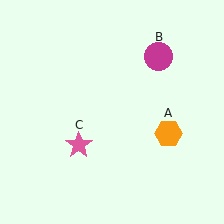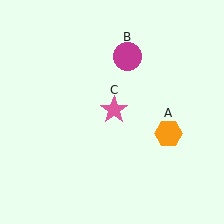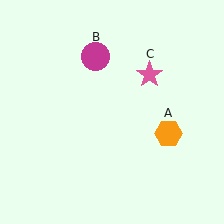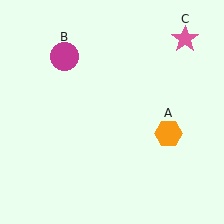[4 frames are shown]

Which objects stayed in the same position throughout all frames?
Orange hexagon (object A) remained stationary.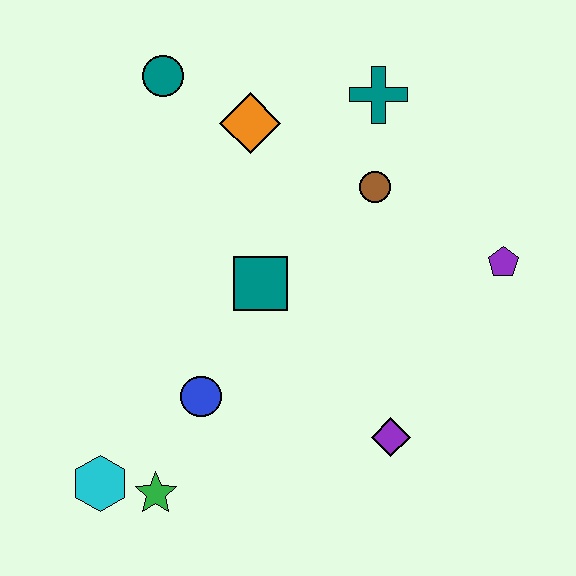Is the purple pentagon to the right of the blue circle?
Yes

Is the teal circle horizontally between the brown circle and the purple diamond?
No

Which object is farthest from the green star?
The teal cross is farthest from the green star.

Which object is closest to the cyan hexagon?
The green star is closest to the cyan hexagon.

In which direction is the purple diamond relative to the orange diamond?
The purple diamond is below the orange diamond.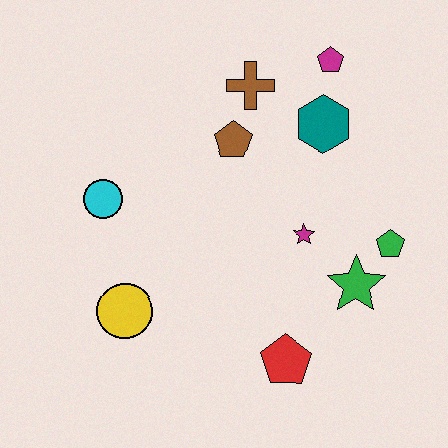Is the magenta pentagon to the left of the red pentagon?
No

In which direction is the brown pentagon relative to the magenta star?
The brown pentagon is above the magenta star.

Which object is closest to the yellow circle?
The cyan circle is closest to the yellow circle.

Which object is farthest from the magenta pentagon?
The yellow circle is farthest from the magenta pentagon.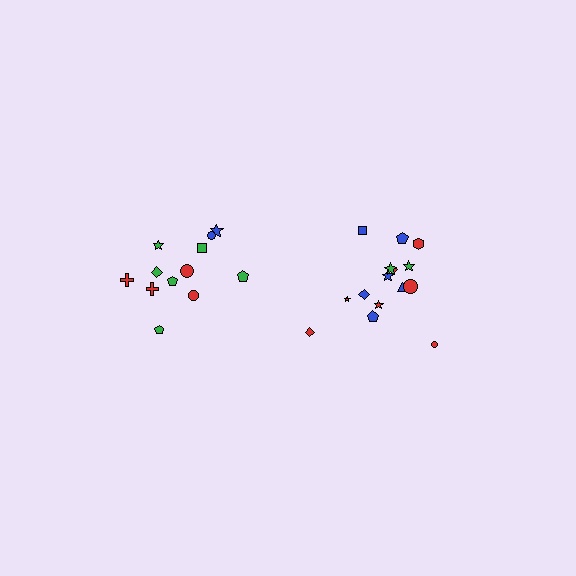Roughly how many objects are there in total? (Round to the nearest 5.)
Roughly 25 objects in total.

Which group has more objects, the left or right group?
The right group.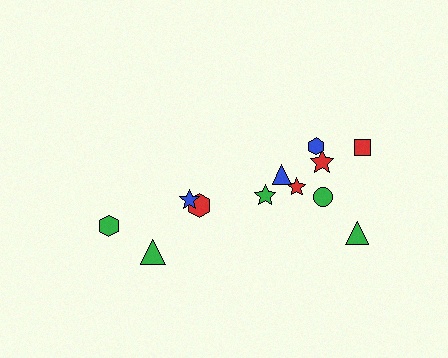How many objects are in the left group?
There are 4 objects.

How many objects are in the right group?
There are 8 objects.